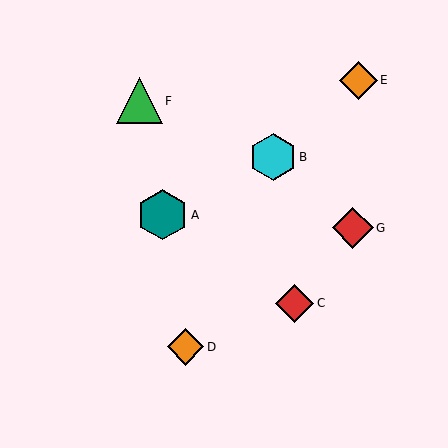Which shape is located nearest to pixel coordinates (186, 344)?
The orange diamond (labeled D) at (186, 347) is nearest to that location.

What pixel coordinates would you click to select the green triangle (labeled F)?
Click at (139, 101) to select the green triangle F.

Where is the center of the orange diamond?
The center of the orange diamond is at (186, 347).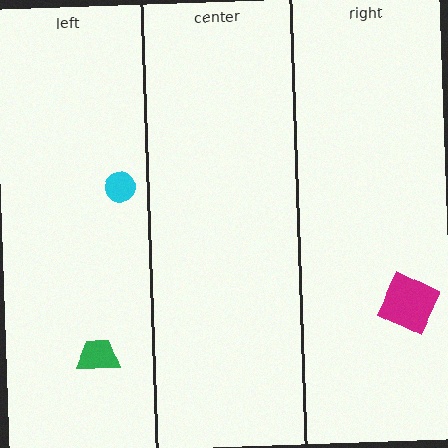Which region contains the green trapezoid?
The left region.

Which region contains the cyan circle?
The left region.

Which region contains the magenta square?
The right region.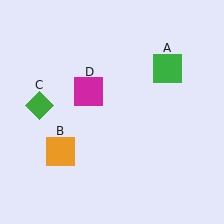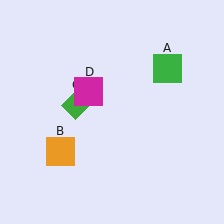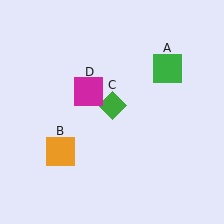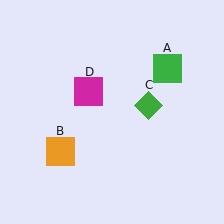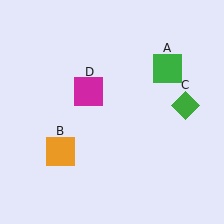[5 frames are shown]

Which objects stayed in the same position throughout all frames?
Green square (object A) and orange square (object B) and magenta square (object D) remained stationary.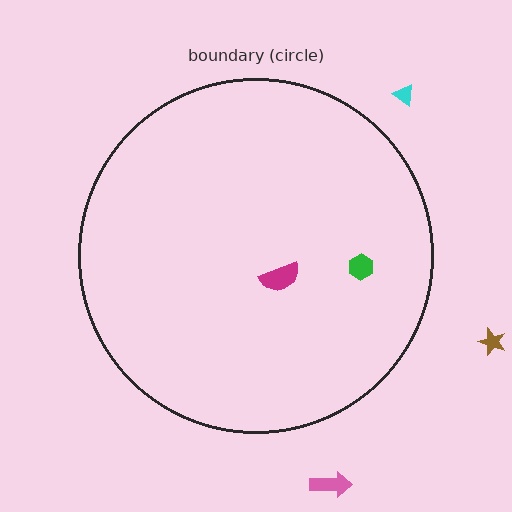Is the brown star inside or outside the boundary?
Outside.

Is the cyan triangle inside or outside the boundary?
Outside.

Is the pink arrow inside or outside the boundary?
Outside.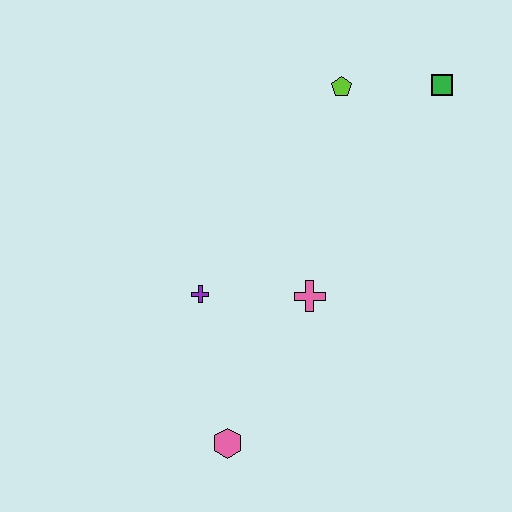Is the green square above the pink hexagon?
Yes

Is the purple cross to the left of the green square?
Yes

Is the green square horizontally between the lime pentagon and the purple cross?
No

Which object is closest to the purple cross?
The pink cross is closest to the purple cross.